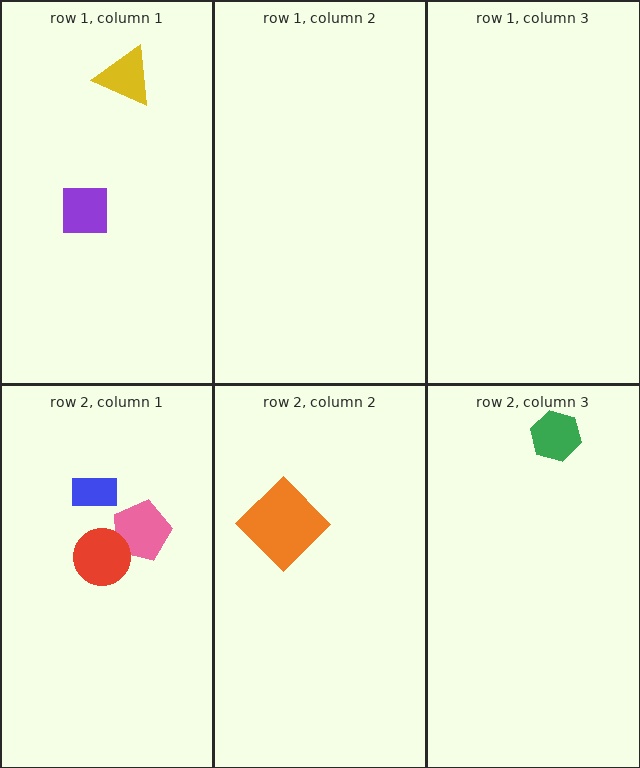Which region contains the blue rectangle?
The row 2, column 1 region.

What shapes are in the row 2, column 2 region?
The orange diamond.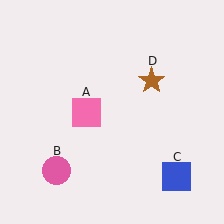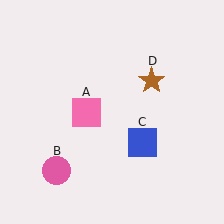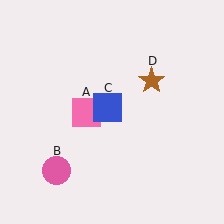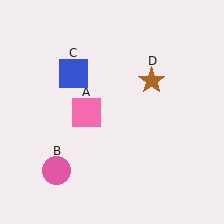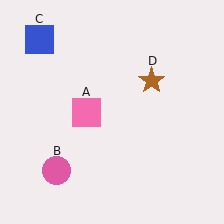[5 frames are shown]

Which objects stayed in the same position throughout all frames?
Pink square (object A) and pink circle (object B) and brown star (object D) remained stationary.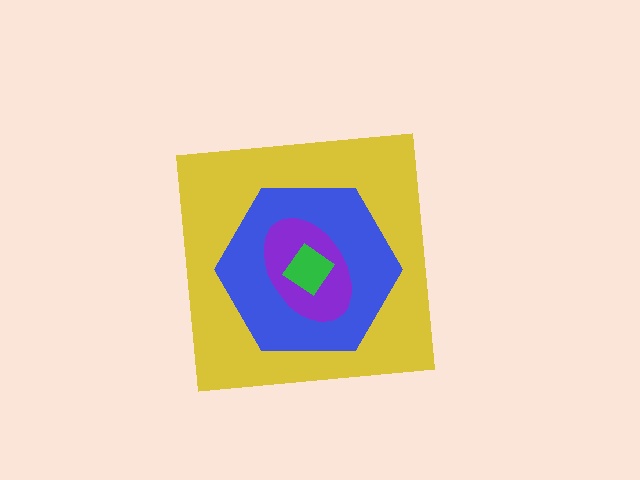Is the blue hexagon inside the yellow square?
Yes.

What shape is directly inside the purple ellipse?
The green diamond.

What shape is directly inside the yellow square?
The blue hexagon.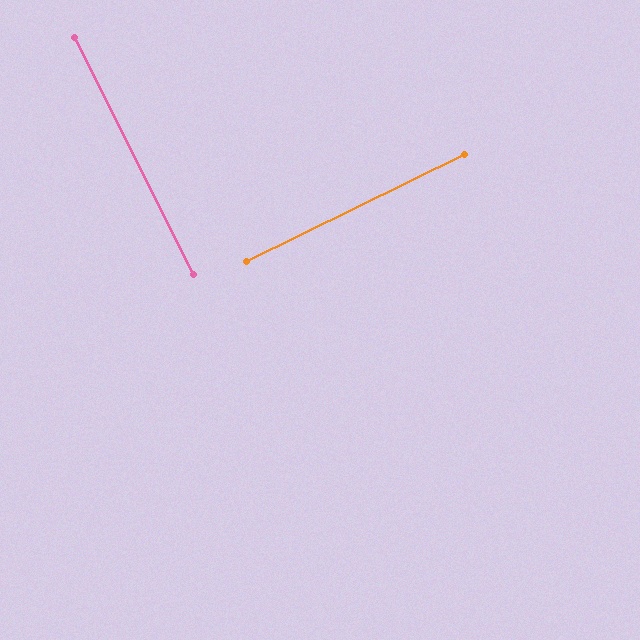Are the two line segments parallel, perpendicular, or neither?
Perpendicular — they meet at approximately 89°.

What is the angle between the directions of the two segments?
Approximately 89 degrees.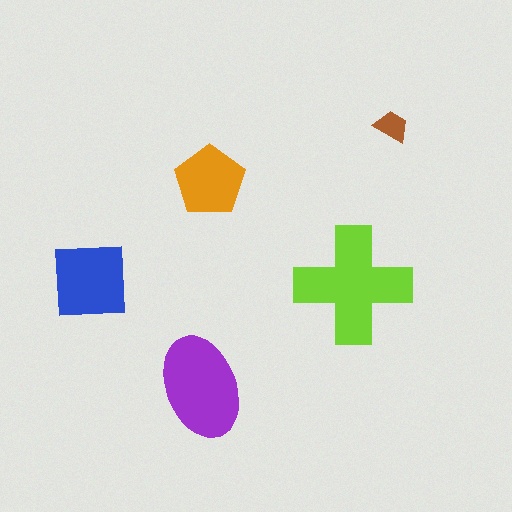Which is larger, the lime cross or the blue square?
The lime cross.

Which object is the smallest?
The brown trapezoid.